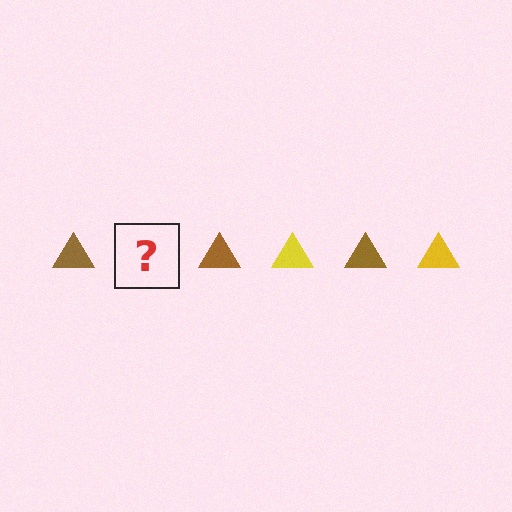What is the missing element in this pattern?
The missing element is a yellow triangle.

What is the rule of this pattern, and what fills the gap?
The rule is that the pattern cycles through brown, yellow triangles. The gap should be filled with a yellow triangle.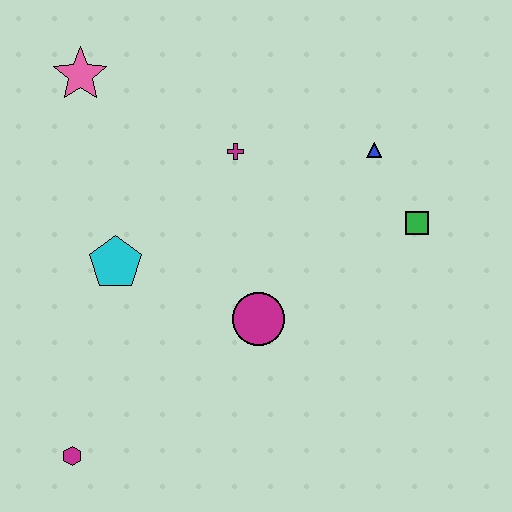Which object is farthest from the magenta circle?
The pink star is farthest from the magenta circle.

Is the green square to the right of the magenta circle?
Yes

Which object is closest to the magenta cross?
The blue triangle is closest to the magenta cross.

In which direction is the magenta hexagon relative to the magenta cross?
The magenta hexagon is below the magenta cross.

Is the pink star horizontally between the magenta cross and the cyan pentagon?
No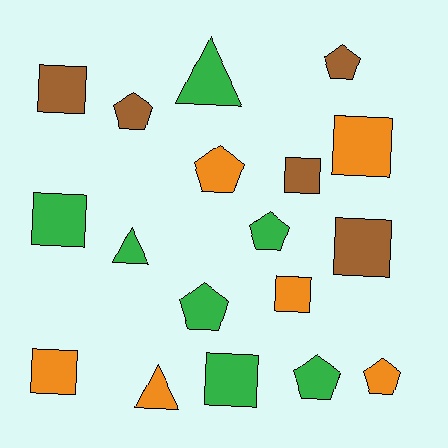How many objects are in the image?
There are 18 objects.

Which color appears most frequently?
Green, with 7 objects.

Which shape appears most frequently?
Square, with 8 objects.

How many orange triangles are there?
There is 1 orange triangle.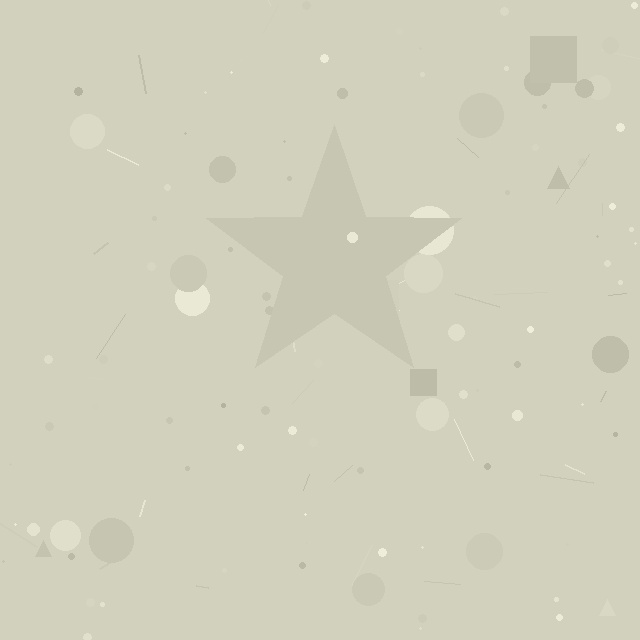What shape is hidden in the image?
A star is hidden in the image.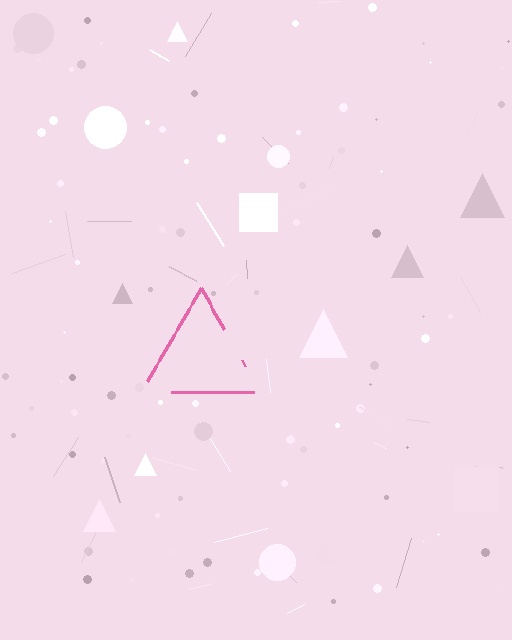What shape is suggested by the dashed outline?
The dashed outline suggests a triangle.